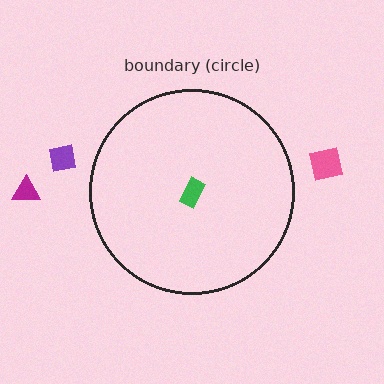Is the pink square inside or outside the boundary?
Outside.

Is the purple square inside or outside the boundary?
Outside.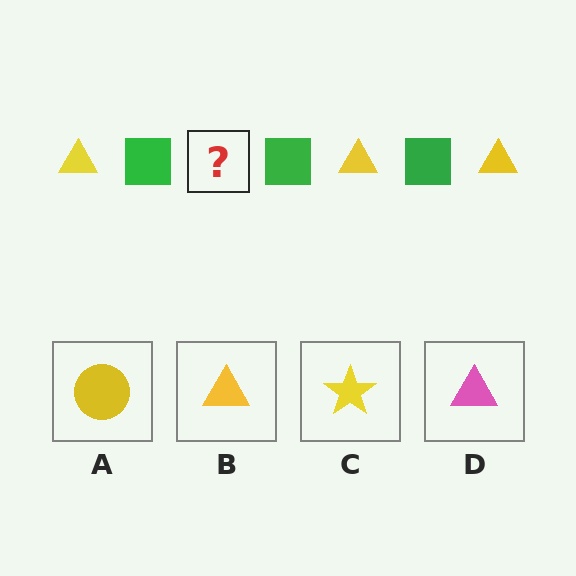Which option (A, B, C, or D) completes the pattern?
B.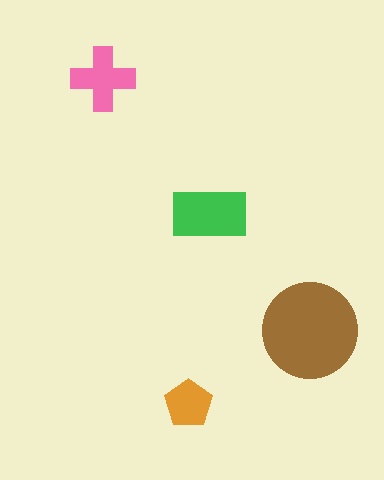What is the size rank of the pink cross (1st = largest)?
3rd.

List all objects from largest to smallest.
The brown circle, the green rectangle, the pink cross, the orange pentagon.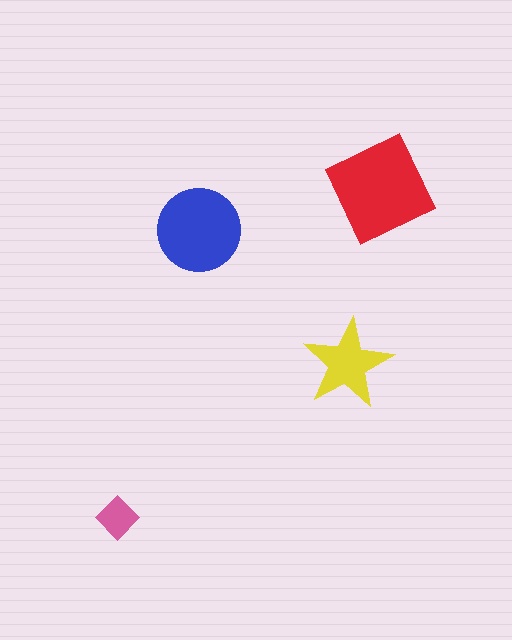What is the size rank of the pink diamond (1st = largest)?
4th.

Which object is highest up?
The red square is topmost.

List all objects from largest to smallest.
The red square, the blue circle, the yellow star, the pink diamond.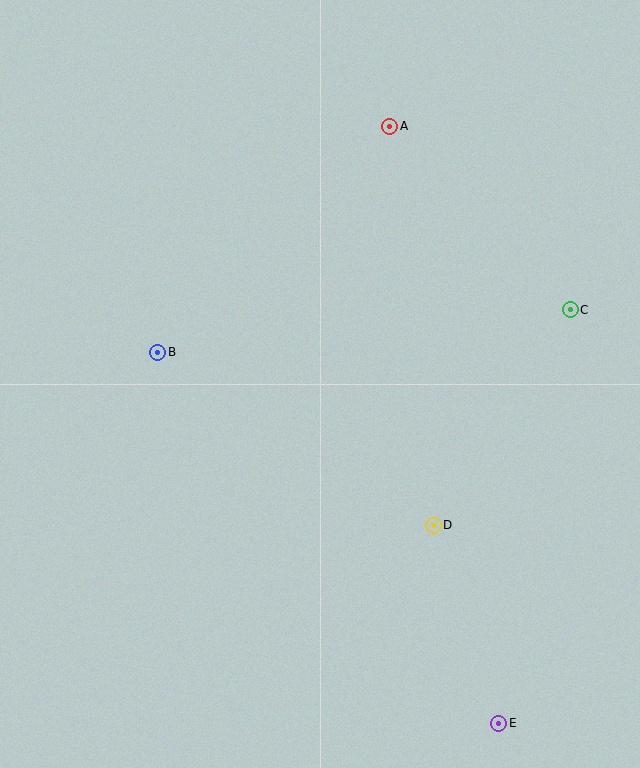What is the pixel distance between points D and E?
The distance between D and E is 209 pixels.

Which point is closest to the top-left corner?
Point B is closest to the top-left corner.